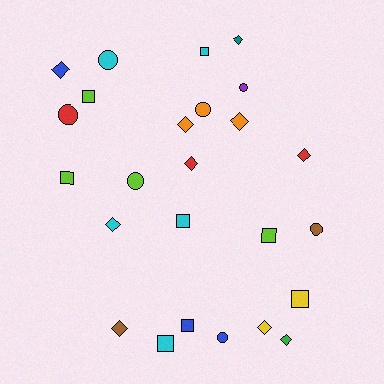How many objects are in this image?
There are 25 objects.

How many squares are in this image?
There are 8 squares.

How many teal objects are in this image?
There is 1 teal object.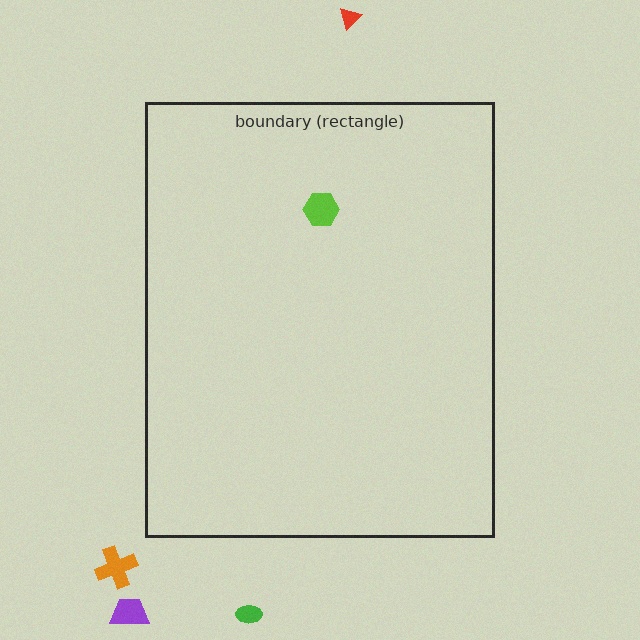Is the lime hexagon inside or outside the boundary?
Inside.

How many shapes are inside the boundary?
1 inside, 4 outside.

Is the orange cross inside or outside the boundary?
Outside.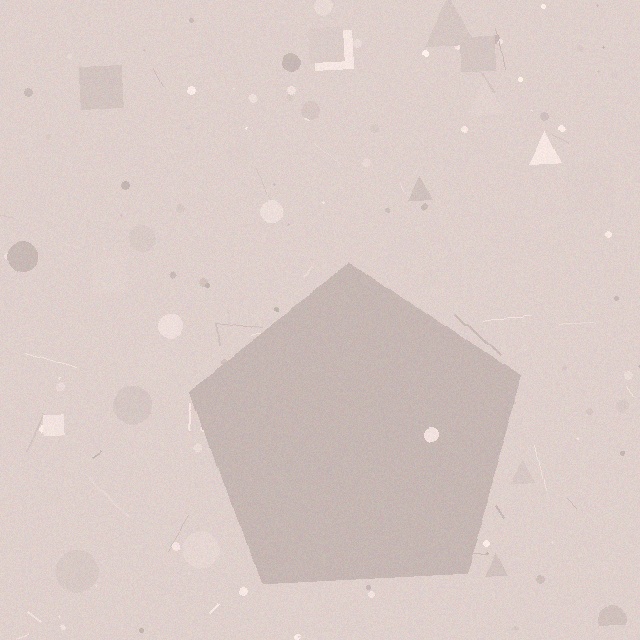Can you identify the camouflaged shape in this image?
The camouflaged shape is a pentagon.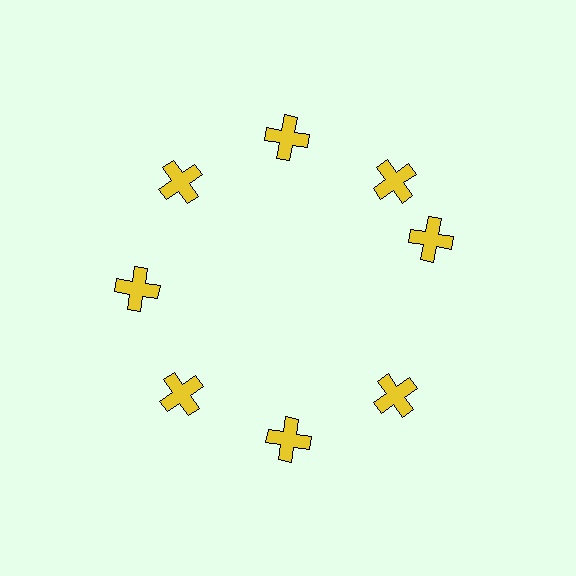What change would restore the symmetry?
The symmetry would be restored by rotating it back into even spacing with its neighbors so that all 8 crosses sit at equal angles and equal distance from the center.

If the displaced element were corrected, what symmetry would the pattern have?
It would have 8-fold rotational symmetry — the pattern would map onto itself every 45 degrees.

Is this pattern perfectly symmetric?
No. The 8 yellow crosses are arranged in a ring, but one element near the 3 o'clock position is rotated out of alignment along the ring, breaking the 8-fold rotational symmetry.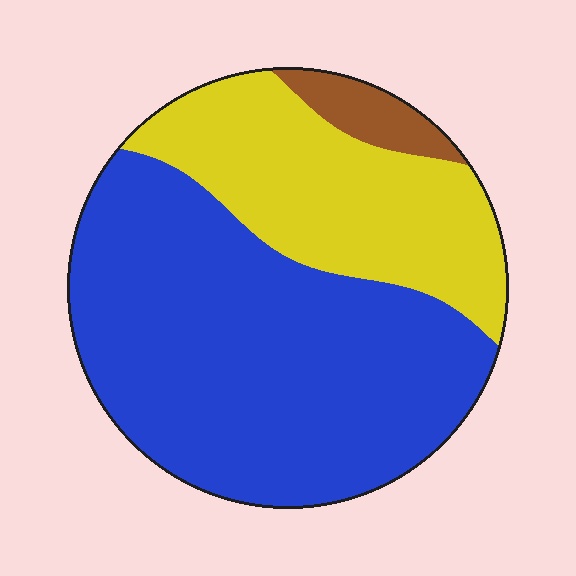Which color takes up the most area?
Blue, at roughly 65%.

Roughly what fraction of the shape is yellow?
Yellow covers 32% of the shape.